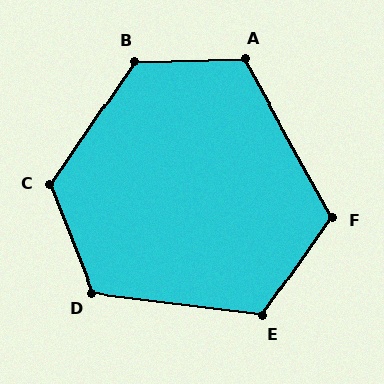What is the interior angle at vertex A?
Approximately 118 degrees (obtuse).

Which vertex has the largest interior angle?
B, at approximately 126 degrees.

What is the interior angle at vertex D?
Approximately 119 degrees (obtuse).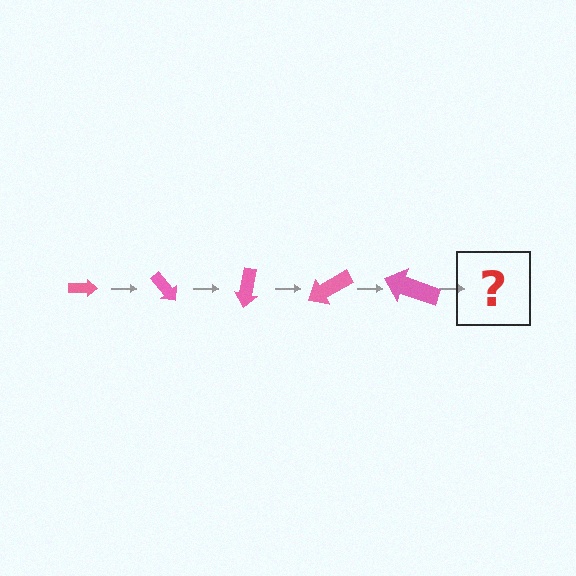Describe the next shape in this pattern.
It should be an arrow, larger than the previous one and rotated 250 degrees from the start.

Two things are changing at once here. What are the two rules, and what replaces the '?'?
The two rules are that the arrow grows larger each step and it rotates 50 degrees each step. The '?' should be an arrow, larger than the previous one and rotated 250 degrees from the start.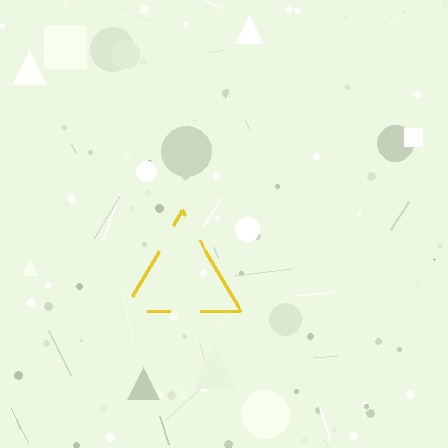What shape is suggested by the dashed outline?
The dashed outline suggests a triangle.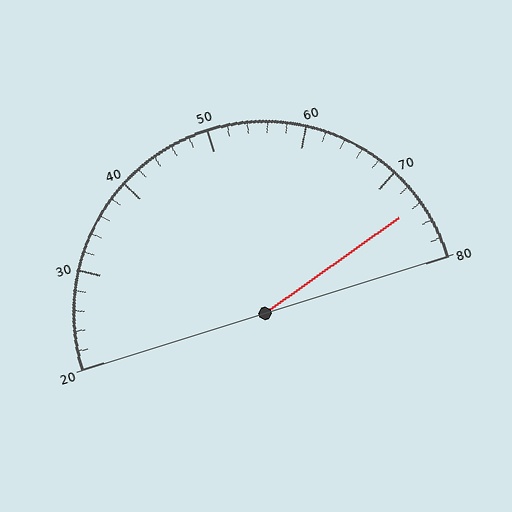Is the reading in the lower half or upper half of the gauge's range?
The reading is in the upper half of the range (20 to 80).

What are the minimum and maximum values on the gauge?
The gauge ranges from 20 to 80.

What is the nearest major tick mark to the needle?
The nearest major tick mark is 70.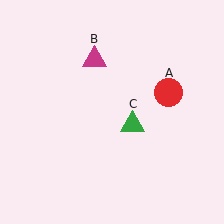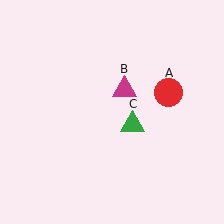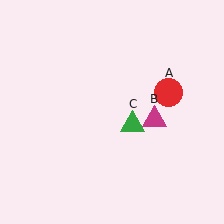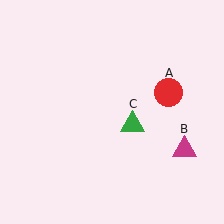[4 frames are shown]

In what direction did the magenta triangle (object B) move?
The magenta triangle (object B) moved down and to the right.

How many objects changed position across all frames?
1 object changed position: magenta triangle (object B).